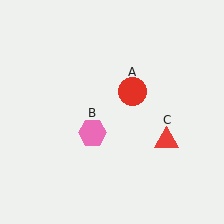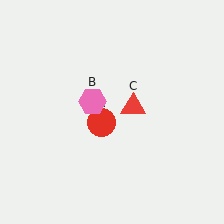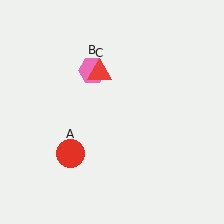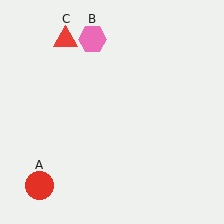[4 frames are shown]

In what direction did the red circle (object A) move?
The red circle (object A) moved down and to the left.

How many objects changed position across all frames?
3 objects changed position: red circle (object A), pink hexagon (object B), red triangle (object C).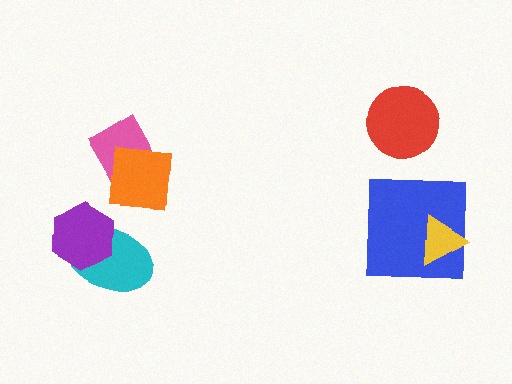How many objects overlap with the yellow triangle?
1 object overlaps with the yellow triangle.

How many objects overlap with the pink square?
1 object overlaps with the pink square.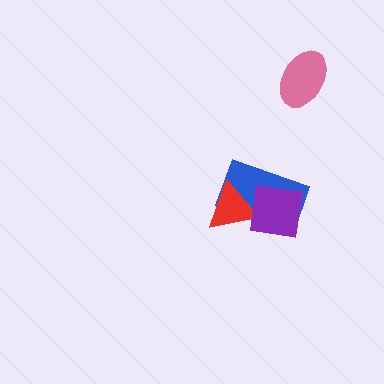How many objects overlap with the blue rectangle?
2 objects overlap with the blue rectangle.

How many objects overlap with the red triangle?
2 objects overlap with the red triangle.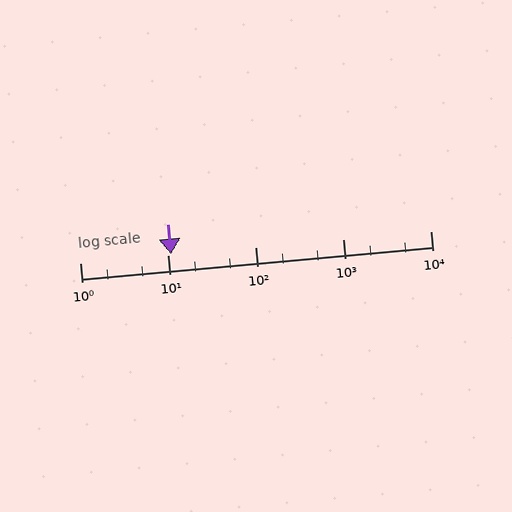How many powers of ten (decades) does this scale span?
The scale spans 4 decades, from 1 to 10000.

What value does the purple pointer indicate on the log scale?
The pointer indicates approximately 11.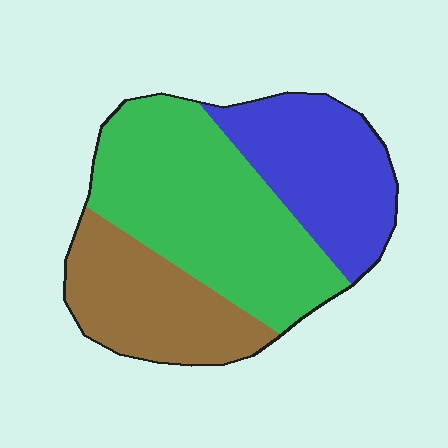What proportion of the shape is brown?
Brown takes up about one quarter (1/4) of the shape.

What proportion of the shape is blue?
Blue covers around 30% of the shape.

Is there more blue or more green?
Green.